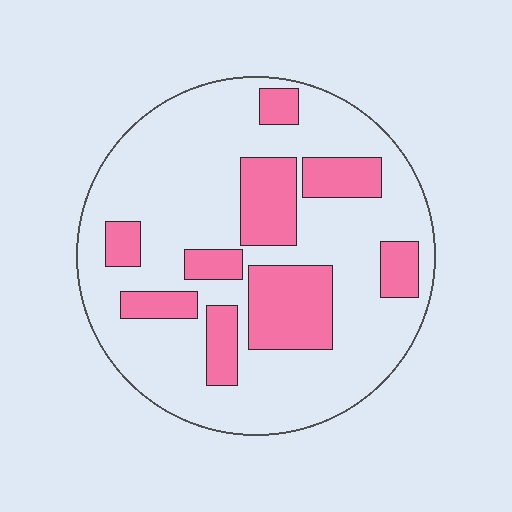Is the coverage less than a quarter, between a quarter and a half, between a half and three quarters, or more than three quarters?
Between a quarter and a half.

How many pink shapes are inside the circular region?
9.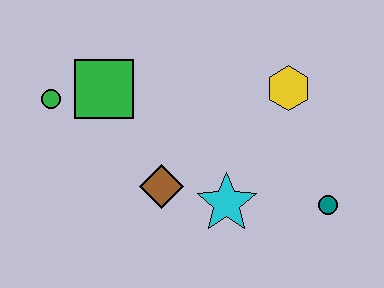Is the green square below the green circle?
No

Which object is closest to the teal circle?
The cyan star is closest to the teal circle.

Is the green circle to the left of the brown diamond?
Yes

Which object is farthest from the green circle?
The teal circle is farthest from the green circle.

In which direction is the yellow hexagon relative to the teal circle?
The yellow hexagon is above the teal circle.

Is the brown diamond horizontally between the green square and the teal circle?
Yes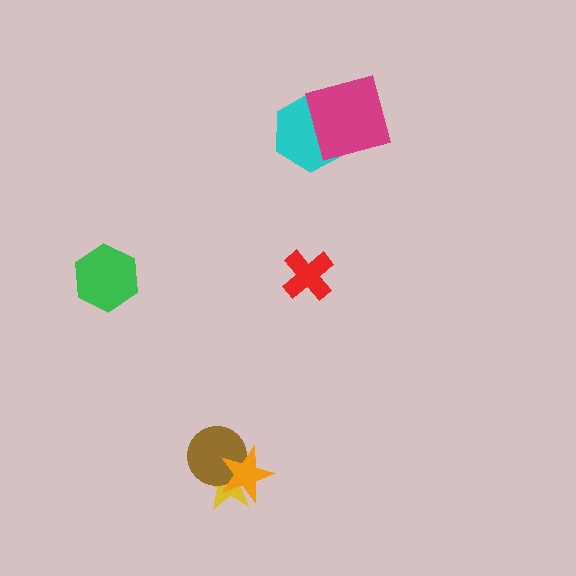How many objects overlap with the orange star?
2 objects overlap with the orange star.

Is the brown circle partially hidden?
Yes, it is partially covered by another shape.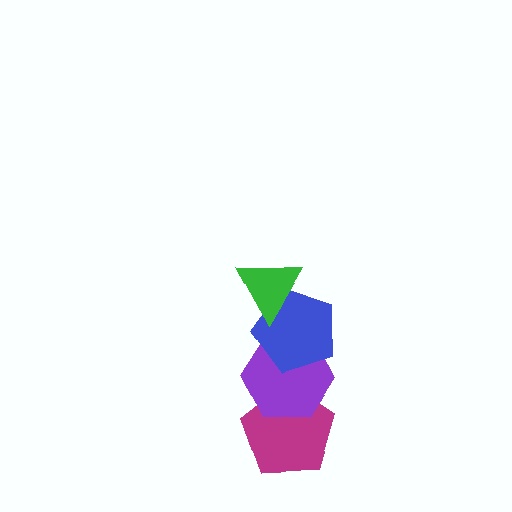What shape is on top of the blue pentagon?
The green triangle is on top of the blue pentagon.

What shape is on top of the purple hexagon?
The blue pentagon is on top of the purple hexagon.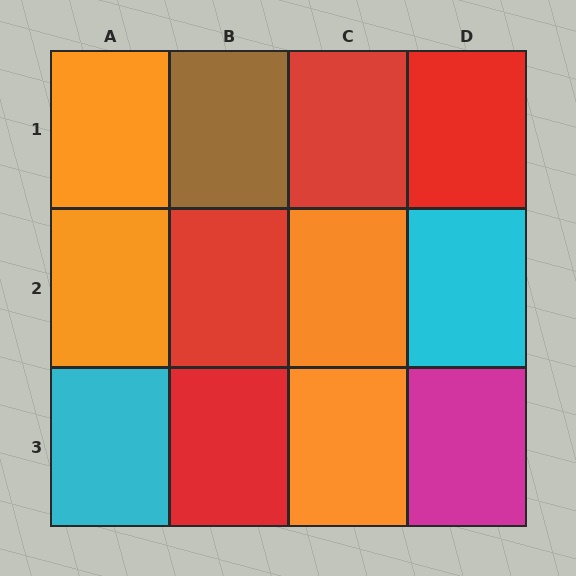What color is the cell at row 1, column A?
Orange.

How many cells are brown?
1 cell is brown.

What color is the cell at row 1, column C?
Red.